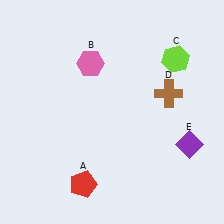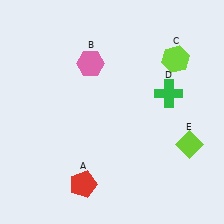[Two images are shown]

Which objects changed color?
D changed from brown to green. E changed from purple to lime.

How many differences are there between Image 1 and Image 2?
There are 2 differences between the two images.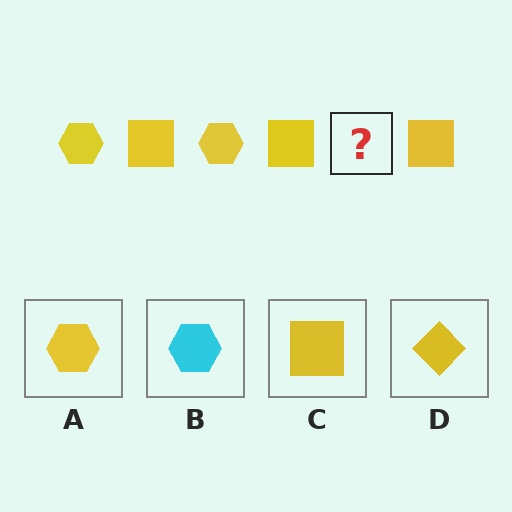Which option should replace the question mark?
Option A.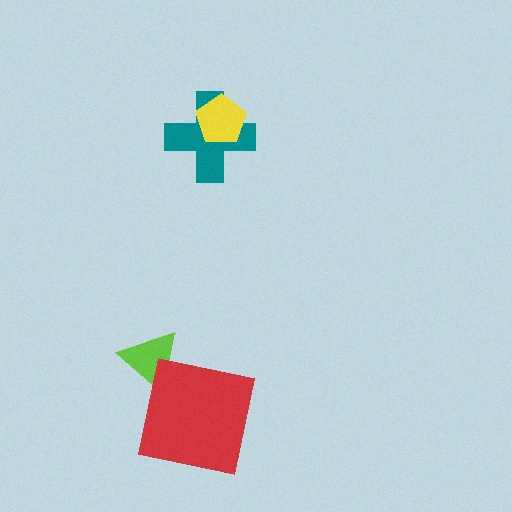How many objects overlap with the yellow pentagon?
1 object overlaps with the yellow pentagon.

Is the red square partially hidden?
No, no other shape covers it.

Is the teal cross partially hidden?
Yes, it is partially covered by another shape.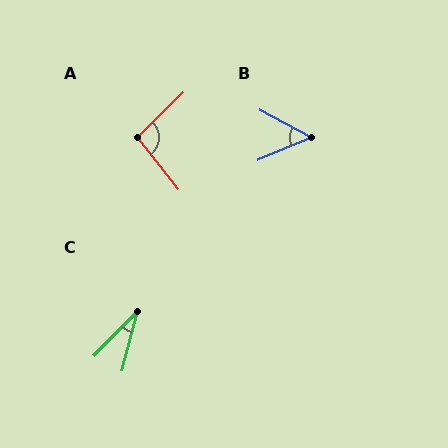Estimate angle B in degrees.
Approximately 51 degrees.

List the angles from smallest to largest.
C (29°), B (51°), A (96°).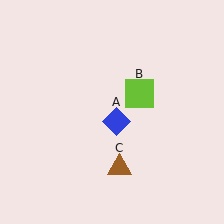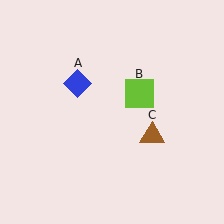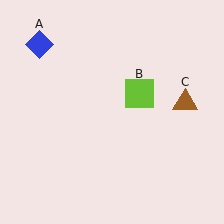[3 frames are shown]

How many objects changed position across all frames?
2 objects changed position: blue diamond (object A), brown triangle (object C).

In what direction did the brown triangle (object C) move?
The brown triangle (object C) moved up and to the right.